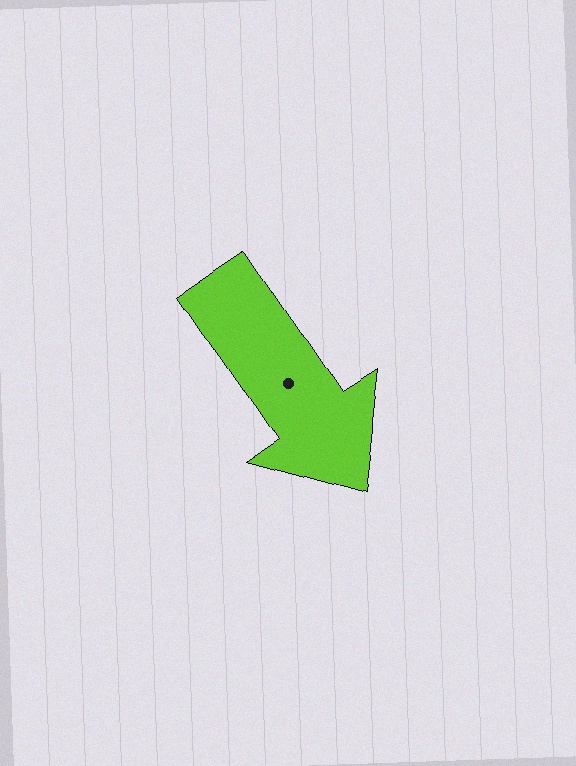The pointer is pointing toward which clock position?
Roughly 5 o'clock.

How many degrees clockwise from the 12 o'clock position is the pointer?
Approximately 146 degrees.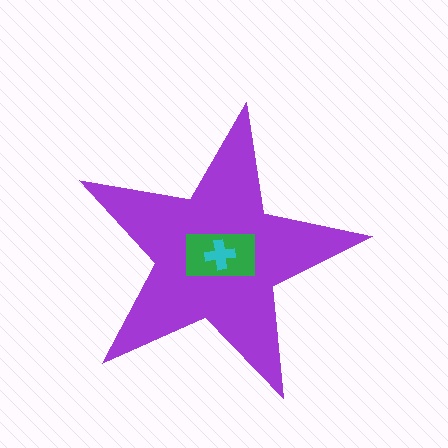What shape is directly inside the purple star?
The green rectangle.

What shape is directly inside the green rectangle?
The cyan cross.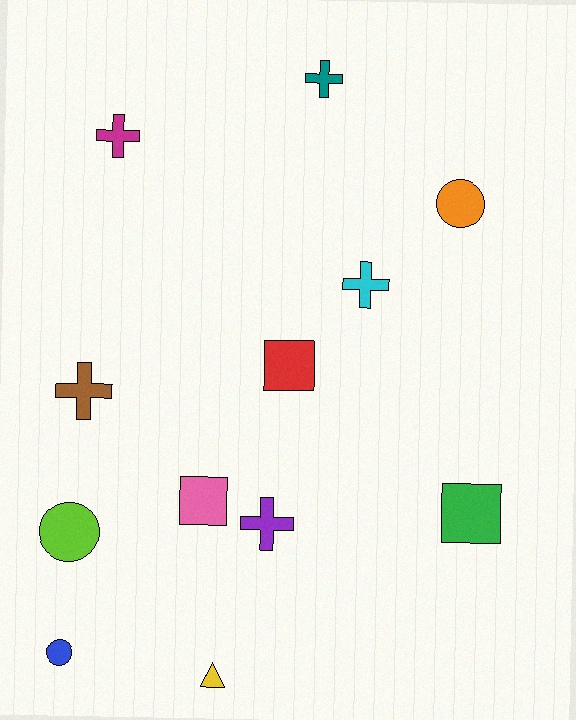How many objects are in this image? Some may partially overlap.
There are 12 objects.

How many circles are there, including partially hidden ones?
There are 3 circles.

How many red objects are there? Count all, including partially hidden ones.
There is 1 red object.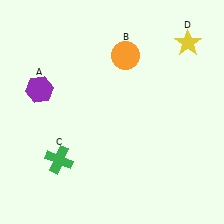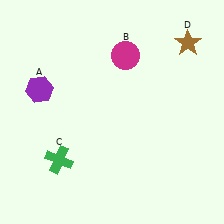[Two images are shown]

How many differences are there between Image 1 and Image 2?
There are 2 differences between the two images.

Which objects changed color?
B changed from orange to magenta. D changed from yellow to brown.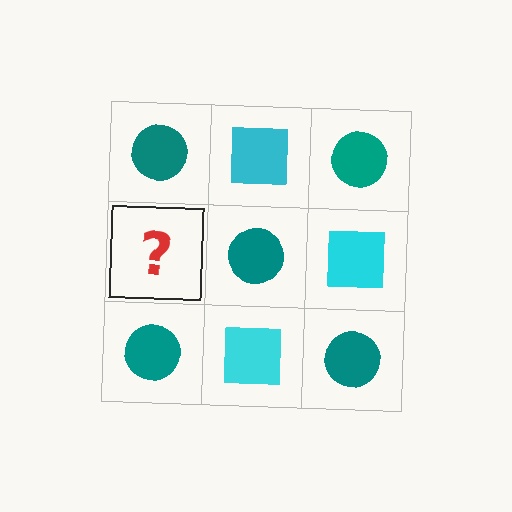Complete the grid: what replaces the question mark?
The question mark should be replaced with a cyan square.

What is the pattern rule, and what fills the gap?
The rule is that it alternates teal circle and cyan square in a checkerboard pattern. The gap should be filled with a cyan square.